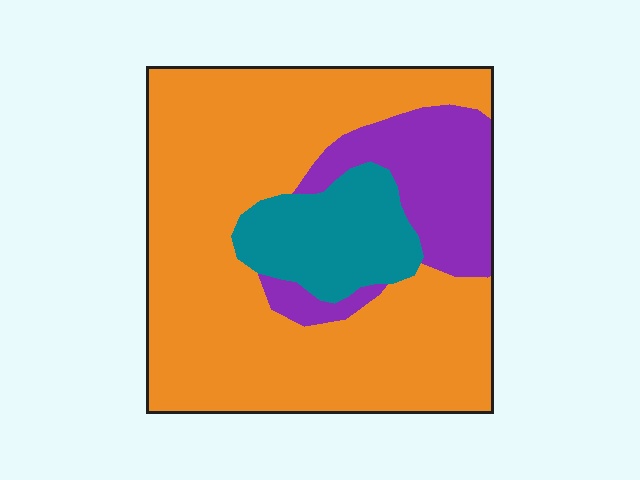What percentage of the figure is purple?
Purple takes up less than a quarter of the figure.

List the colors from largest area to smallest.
From largest to smallest: orange, purple, teal.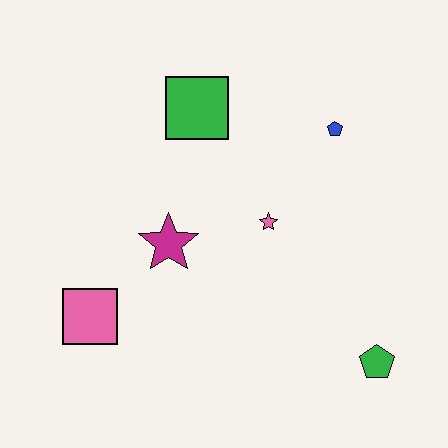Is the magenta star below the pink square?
No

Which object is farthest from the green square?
The green pentagon is farthest from the green square.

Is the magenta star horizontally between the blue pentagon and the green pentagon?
No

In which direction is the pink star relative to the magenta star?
The pink star is to the right of the magenta star.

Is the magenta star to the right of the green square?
No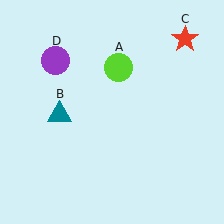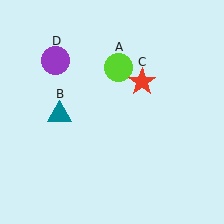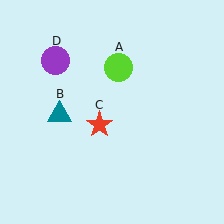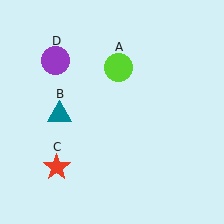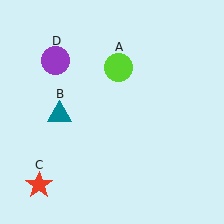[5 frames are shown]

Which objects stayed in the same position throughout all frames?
Lime circle (object A) and teal triangle (object B) and purple circle (object D) remained stationary.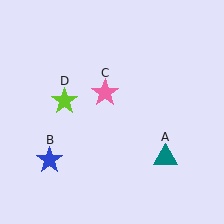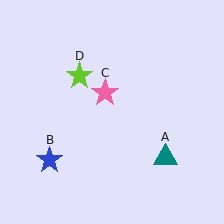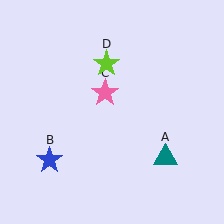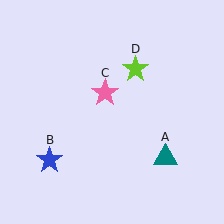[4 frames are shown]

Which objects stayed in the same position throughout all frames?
Teal triangle (object A) and blue star (object B) and pink star (object C) remained stationary.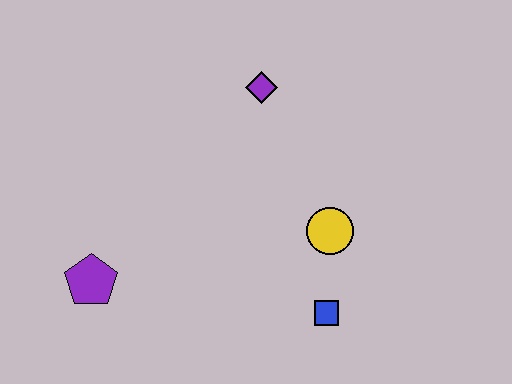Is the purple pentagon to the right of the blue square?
No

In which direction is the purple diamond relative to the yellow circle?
The purple diamond is above the yellow circle.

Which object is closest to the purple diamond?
The yellow circle is closest to the purple diamond.